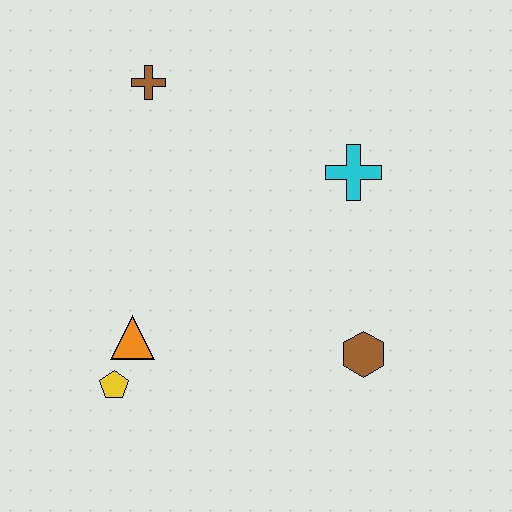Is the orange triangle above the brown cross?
No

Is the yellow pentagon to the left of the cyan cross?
Yes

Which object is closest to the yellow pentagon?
The orange triangle is closest to the yellow pentagon.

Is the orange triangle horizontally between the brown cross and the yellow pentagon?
Yes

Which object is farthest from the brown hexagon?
The brown cross is farthest from the brown hexagon.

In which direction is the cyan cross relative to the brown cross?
The cyan cross is to the right of the brown cross.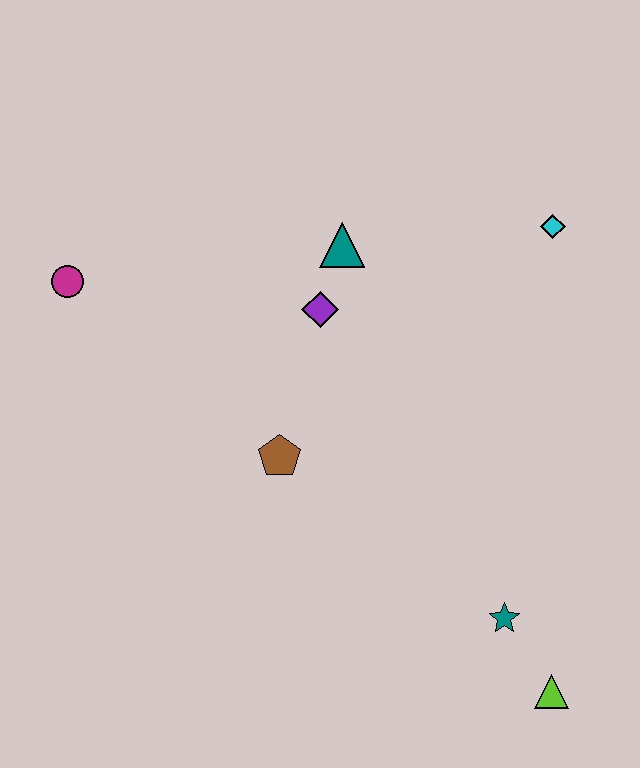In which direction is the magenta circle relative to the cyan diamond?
The magenta circle is to the left of the cyan diamond.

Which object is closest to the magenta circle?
The purple diamond is closest to the magenta circle.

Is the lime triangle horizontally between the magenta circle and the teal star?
No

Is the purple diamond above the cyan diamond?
No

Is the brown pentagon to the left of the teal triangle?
Yes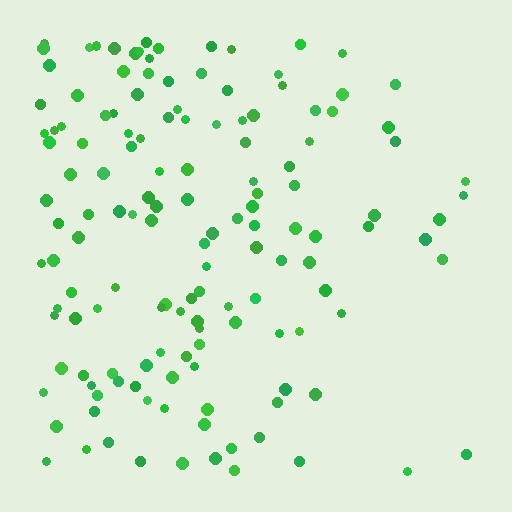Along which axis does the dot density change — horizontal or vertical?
Horizontal.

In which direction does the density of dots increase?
From right to left, with the left side densest.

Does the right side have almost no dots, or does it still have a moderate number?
Still a moderate number, just noticeably fewer than the left.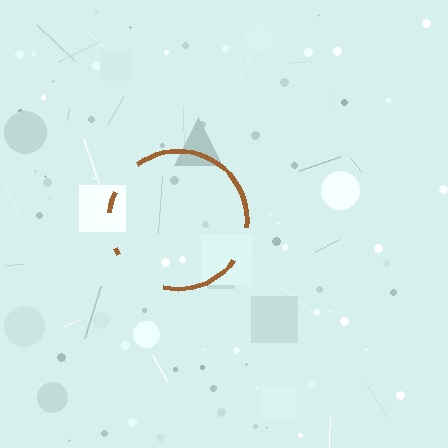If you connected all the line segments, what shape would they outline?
They would outline a circle.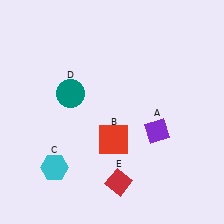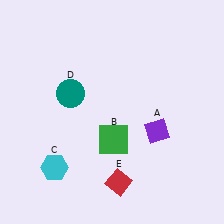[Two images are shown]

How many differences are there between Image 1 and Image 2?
There is 1 difference between the two images.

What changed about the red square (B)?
In Image 1, B is red. In Image 2, it changed to green.